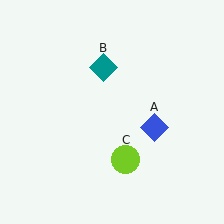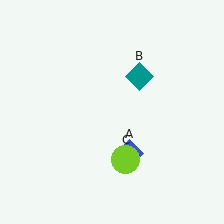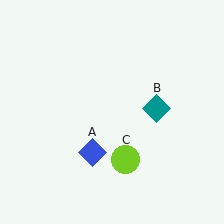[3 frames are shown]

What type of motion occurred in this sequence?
The blue diamond (object A), teal diamond (object B) rotated clockwise around the center of the scene.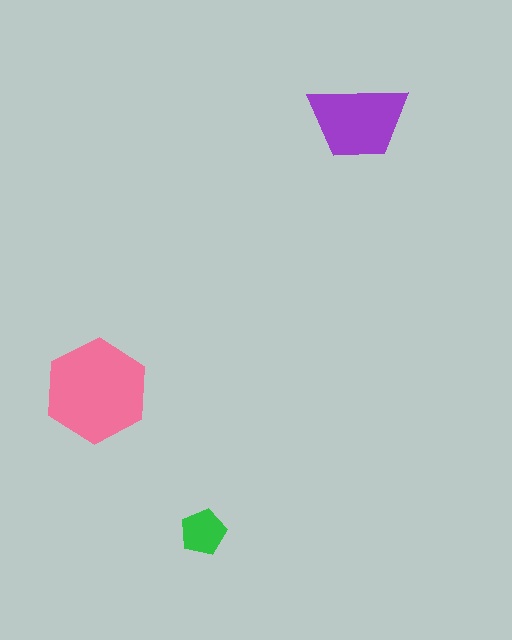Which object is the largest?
The pink hexagon.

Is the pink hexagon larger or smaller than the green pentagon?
Larger.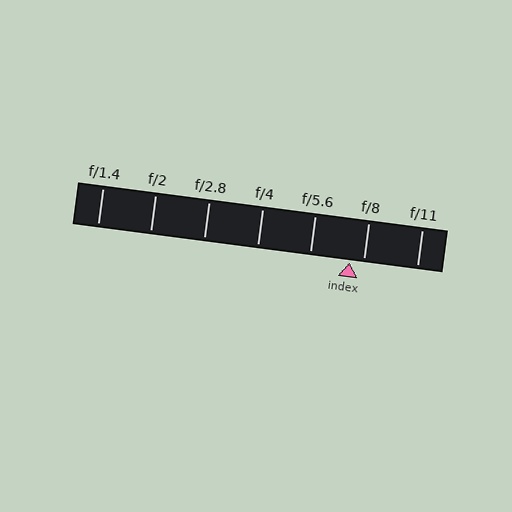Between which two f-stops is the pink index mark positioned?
The index mark is between f/5.6 and f/8.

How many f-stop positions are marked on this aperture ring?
There are 7 f-stop positions marked.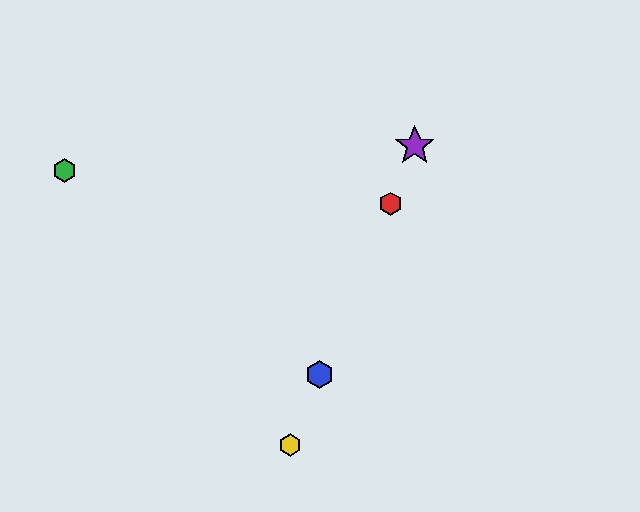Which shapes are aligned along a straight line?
The red hexagon, the blue hexagon, the yellow hexagon, the purple star are aligned along a straight line.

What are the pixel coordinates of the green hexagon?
The green hexagon is at (65, 171).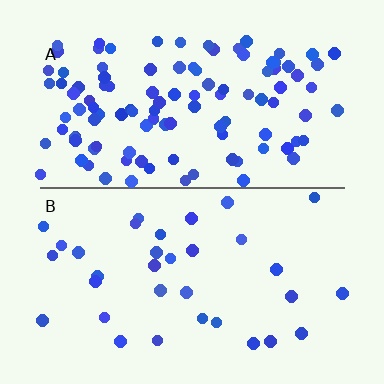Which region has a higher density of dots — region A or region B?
A (the top).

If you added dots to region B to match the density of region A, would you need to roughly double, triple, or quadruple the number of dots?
Approximately triple.